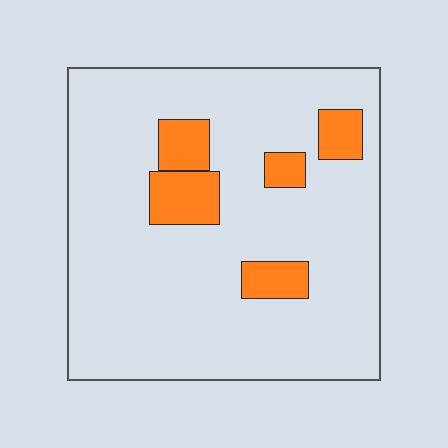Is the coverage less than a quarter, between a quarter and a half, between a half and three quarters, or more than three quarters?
Less than a quarter.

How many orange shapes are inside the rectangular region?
5.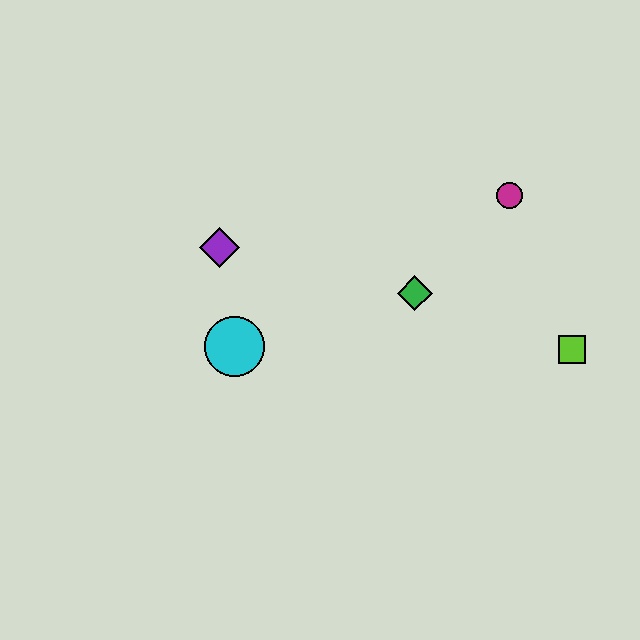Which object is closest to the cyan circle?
The purple diamond is closest to the cyan circle.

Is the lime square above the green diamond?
No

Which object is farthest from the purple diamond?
The lime square is farthest from the purple diamond.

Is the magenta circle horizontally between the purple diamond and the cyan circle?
No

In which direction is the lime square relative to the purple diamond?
The lime square is to the right of the purple diamond.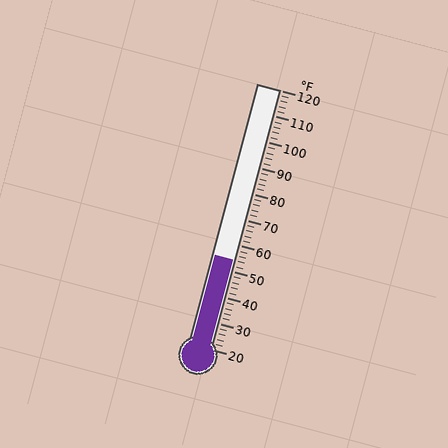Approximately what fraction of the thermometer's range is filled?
The thermometer is filled to approximately 35% of its range.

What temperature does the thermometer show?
The thermometer shows approximately 54°F.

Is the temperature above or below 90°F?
The temperature is below 90°F.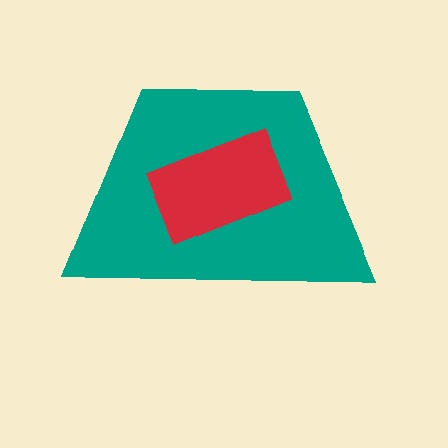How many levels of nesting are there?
2.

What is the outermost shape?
The teal trapezoid.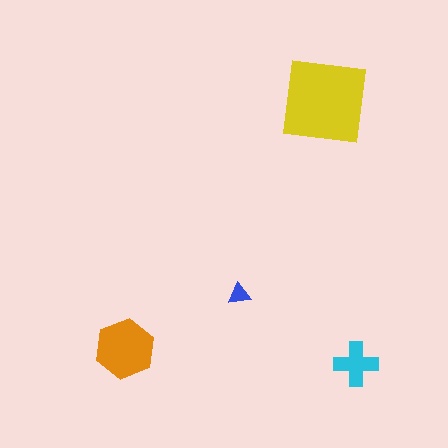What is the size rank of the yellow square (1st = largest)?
1st.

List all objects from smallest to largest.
The blue triangle, the cyan cross, the orange hexagon, the yellow square.